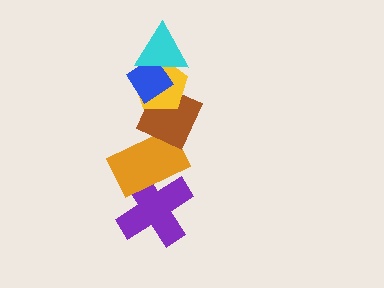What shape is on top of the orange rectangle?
The brown diamond is on top of the orange rectangle.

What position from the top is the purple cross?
The purple cross is 6th from the top.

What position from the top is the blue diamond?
The blue diamond is 2nd from the top.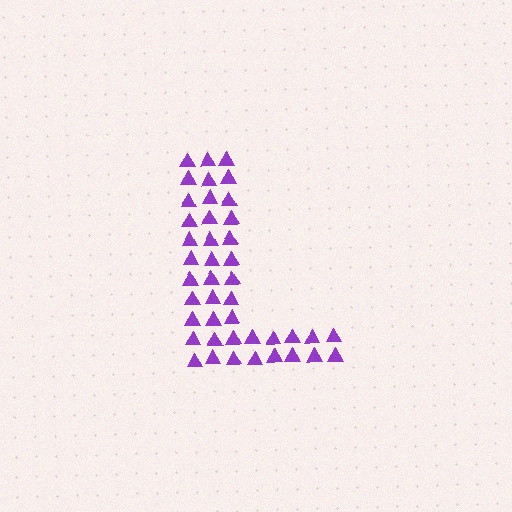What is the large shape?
The large shape is the letter L.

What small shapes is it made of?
It is made of small triangles.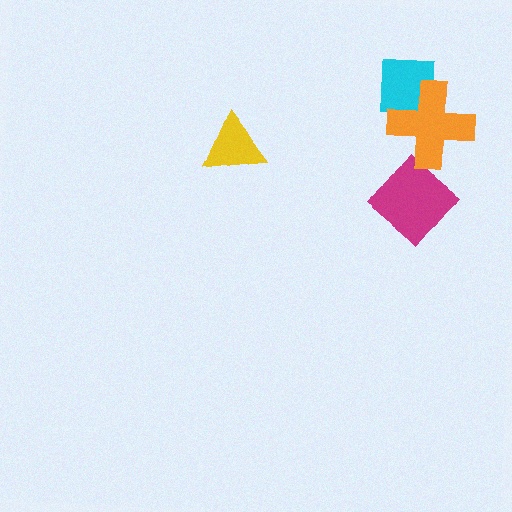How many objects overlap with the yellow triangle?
0 objects overlap with the yellow triangle.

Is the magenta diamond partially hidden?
No, no other shape covers it.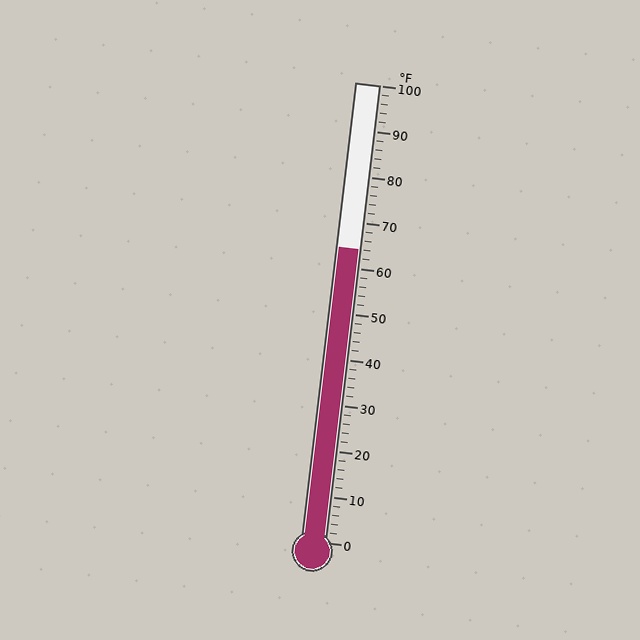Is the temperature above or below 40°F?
The temperature is above 40°F.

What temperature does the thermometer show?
The thermometer shows approximately 64°F.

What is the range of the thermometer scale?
The thermometer scale ranges from 0°F to 100°F.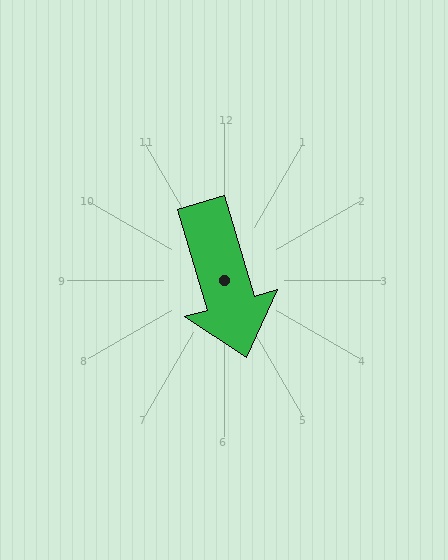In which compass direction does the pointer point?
South.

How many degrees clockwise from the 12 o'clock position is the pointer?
Approximately 164 degrees.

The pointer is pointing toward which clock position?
Roughly 5 o'clock.